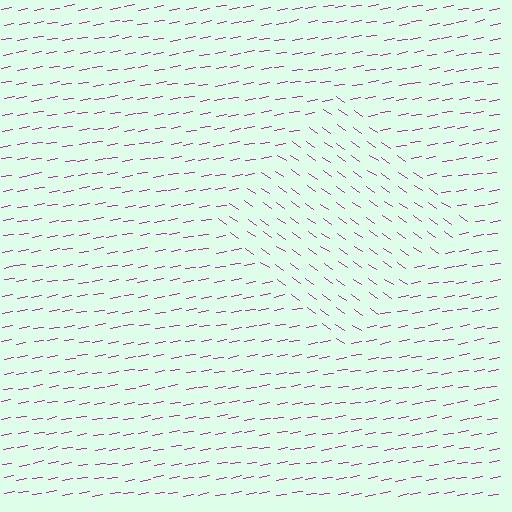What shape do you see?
I see a diamond.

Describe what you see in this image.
The image is filled with small magenta line segments. A diamond region in the image has lines oriented differently from the surrounding lines, creating a visible texture boundary.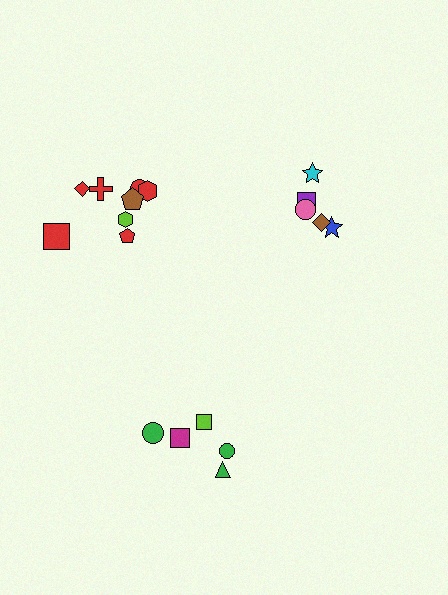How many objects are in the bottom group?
There are 5 objects.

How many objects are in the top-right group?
There are 5 objects.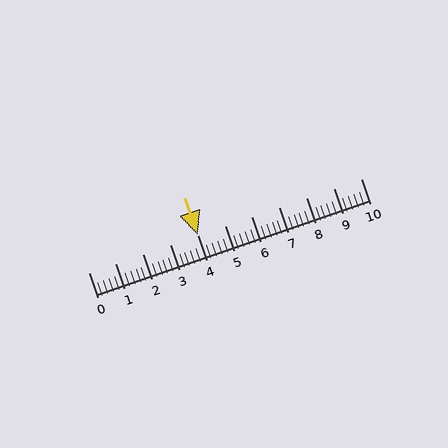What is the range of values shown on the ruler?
The ruler shows values from 0 to 10.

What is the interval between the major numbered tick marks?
The major tick marks are spaced 1 units apart.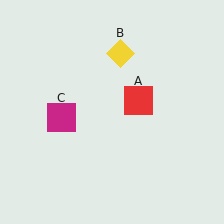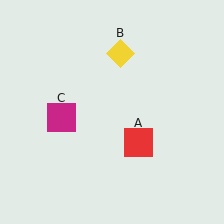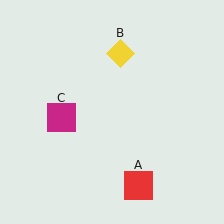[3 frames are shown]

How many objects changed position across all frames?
1 object changed position: red square (object A).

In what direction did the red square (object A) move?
The red square (object A) moved down.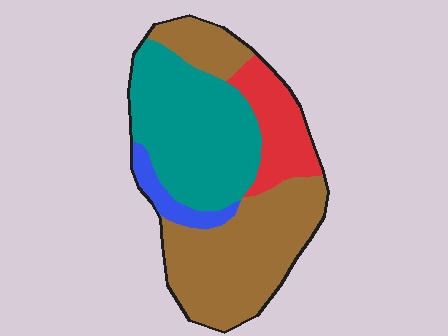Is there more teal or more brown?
Brown.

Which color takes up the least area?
Blue, at roughly 5%.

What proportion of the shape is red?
Red covers around 15% of the shape.